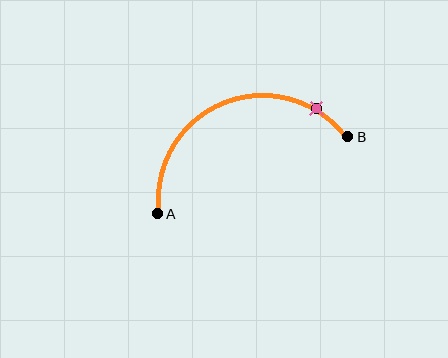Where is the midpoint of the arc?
The arc midpoint is the point on the curve farthest from the straight line joining A and B. It sits above that line.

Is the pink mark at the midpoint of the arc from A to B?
No. The pink mark lies on the arc but is closer to endpoint B. The arc midpoint would be at the point on the curve equidistant along the arc from both A and B.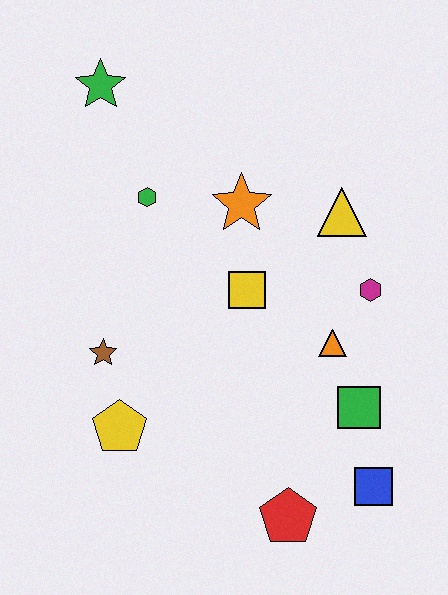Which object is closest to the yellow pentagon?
The brown star is closest to the yellow pentagon.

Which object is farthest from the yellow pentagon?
The green star is farthest from the yellow pentagon.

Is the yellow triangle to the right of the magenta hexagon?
No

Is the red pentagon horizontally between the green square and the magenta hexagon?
No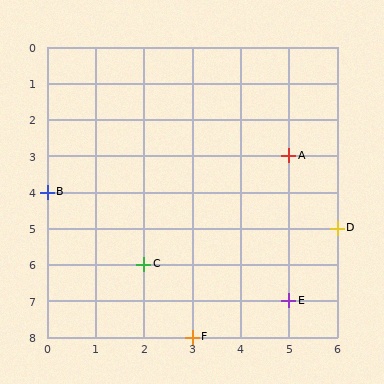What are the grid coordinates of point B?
Point B is at grid coordinates (0, 4).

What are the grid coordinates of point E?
Point E is at grid coordinates (5, 7).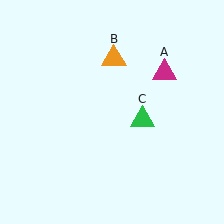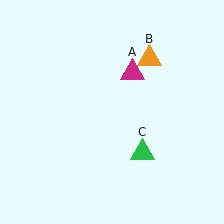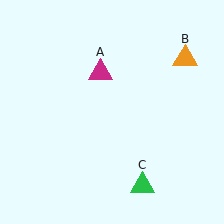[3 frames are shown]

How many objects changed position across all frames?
3 objects changed position: magenta triangle (object A), orange triangle (object B), green triangle (object C).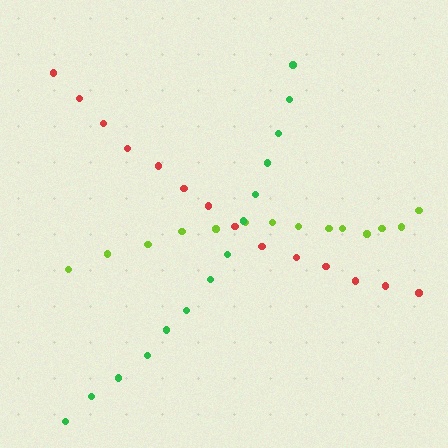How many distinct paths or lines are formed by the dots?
There are 3 distinct paths.